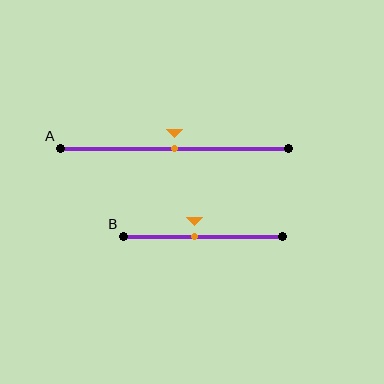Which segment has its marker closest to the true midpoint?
Segment A has its marker closest to the true midpoint.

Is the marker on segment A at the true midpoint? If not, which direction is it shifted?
Yes, the marker on segment A is at the true midpoint.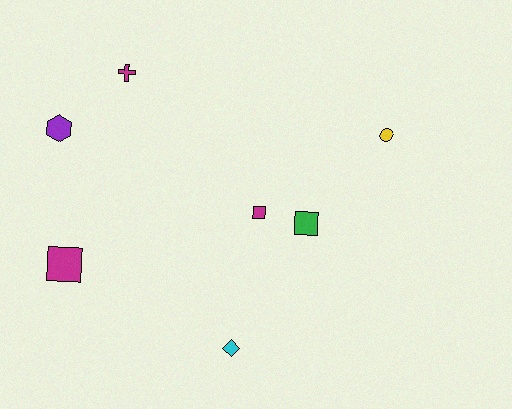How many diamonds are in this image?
There is 1 diamond.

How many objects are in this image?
There are 7 objects.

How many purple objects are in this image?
There is 1 purple object.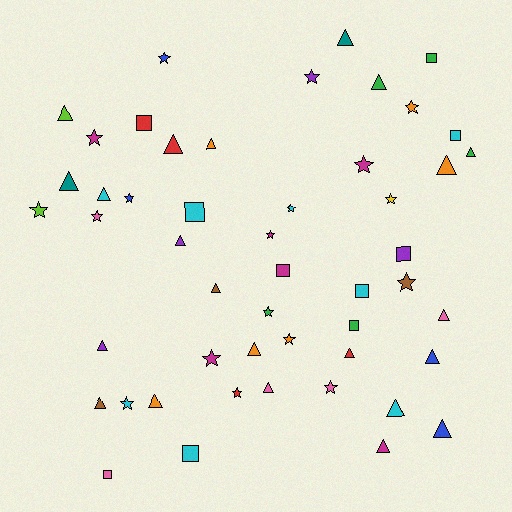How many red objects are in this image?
There are 4 red objects.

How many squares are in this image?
There are 10 squares.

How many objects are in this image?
There are 50 objects.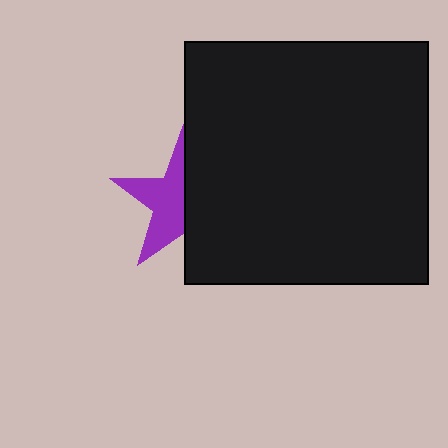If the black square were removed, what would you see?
You would see the complete purple star.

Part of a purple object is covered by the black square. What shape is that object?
It is a star.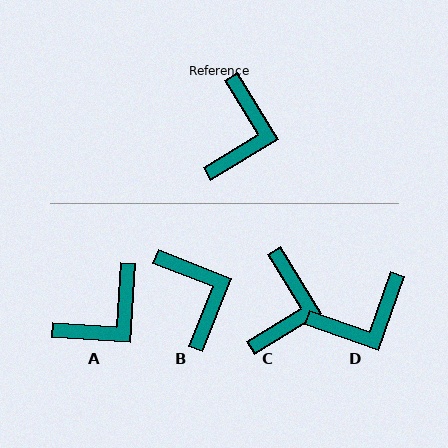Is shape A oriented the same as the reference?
No, it is off by about 35 degrees.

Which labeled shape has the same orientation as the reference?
C.